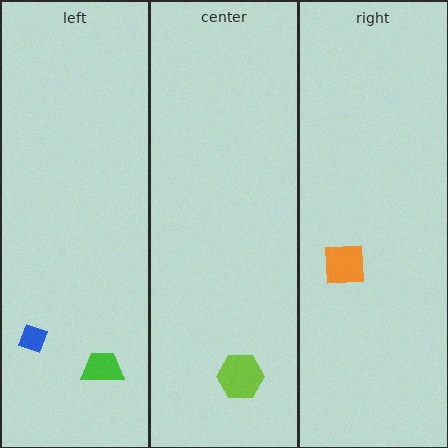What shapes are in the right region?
The orange square.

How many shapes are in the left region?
2.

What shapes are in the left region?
The blue diamond, the green trapezoid.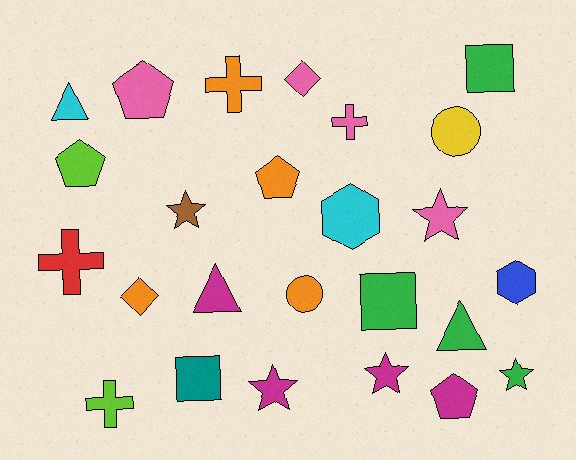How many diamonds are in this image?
There are 2 diamonds.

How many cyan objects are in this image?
There are 2 cyan objects.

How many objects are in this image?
There are 25 objects.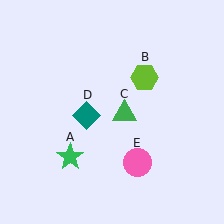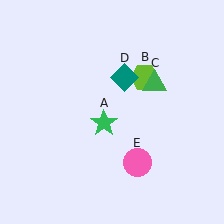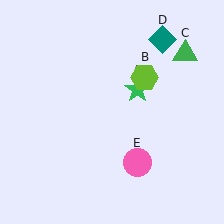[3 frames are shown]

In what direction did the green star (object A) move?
The green star (object A) moved up and to the right.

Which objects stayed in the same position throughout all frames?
Lime hexagon (object B) and pink circle (object E) remained stationary.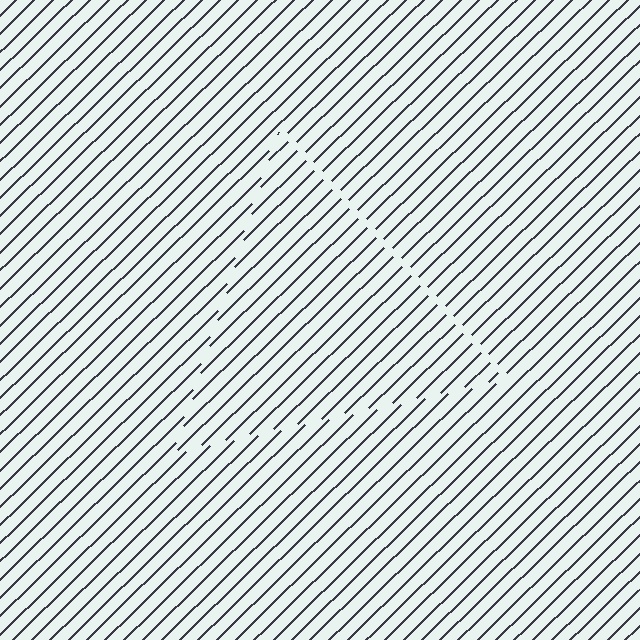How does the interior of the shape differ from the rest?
The interior of the shape contains the same grating, shifted by half a period — the contour is defined by the phase discontinuity where line-ends from the inner and outer gratings abut.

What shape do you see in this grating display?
An illusory triangle. The interior of the shape contains the same grating, shifted by half a period — the contour is defined by the phase discontinuity where line-ends from the inner and outer gratings abut.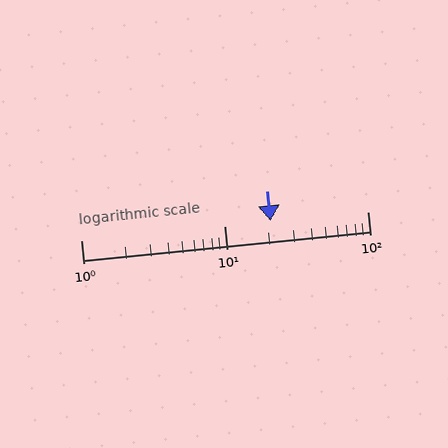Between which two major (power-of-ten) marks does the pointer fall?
The pointer is between 10 and 100.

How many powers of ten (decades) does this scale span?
The scale spans 2 decades, from 1 to 100.